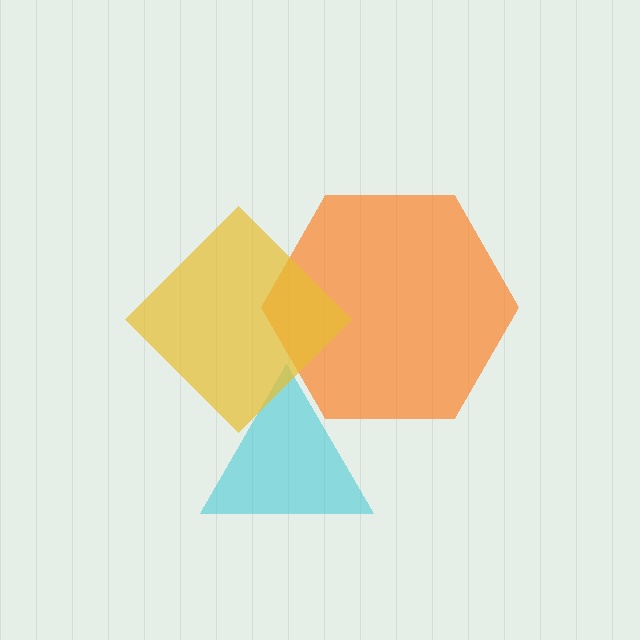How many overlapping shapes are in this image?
There are 3 overlapping shapes in the image.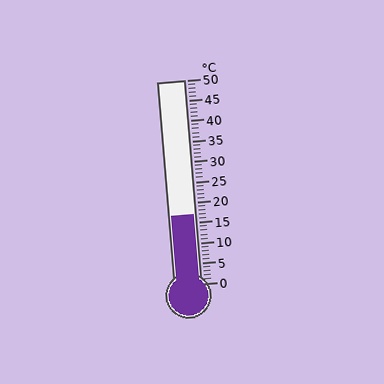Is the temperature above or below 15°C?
The temperature is above 15°C.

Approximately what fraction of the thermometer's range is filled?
The thermometer is filled to approximately 35% of its range.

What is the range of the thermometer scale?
The thermometer scale ranges from 0°C to 50°C.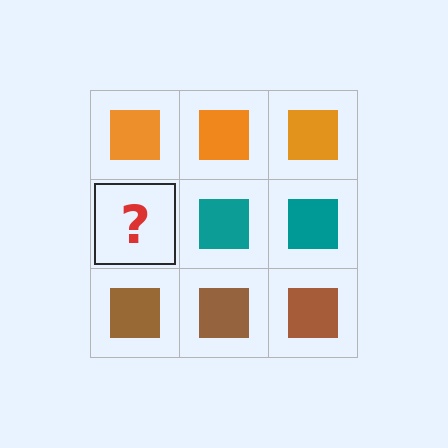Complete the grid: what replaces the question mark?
The question mark should be replaced with a teal square.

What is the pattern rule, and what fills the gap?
The rule is that each row has a consistent color. The gap should be filled with a teal square.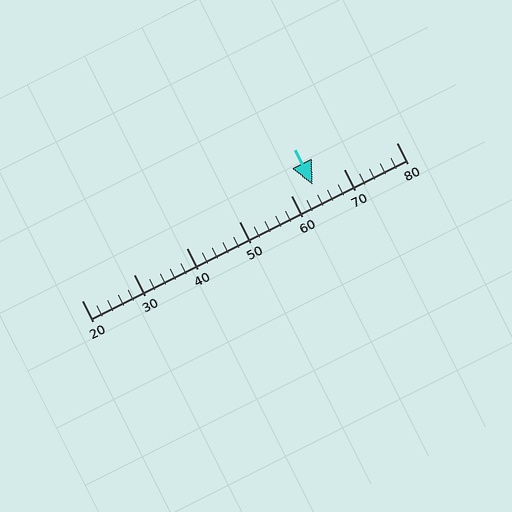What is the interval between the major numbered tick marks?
The major tick marks are spaced 10 units apart.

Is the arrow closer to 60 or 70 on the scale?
The arrow is closer to 60.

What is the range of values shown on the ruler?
The ruler shows values from 20 to 80.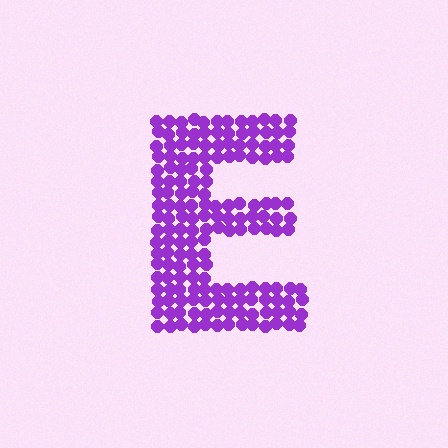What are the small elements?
The small elements are circles.